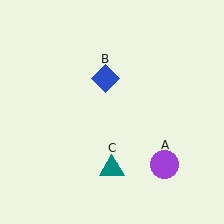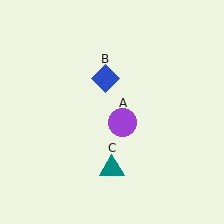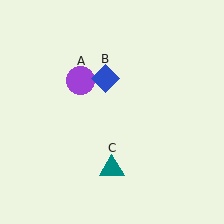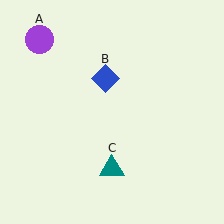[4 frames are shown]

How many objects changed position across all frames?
1 object changed position: purple circle (object A).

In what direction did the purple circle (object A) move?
The purple circle (object A) moved up and to the left.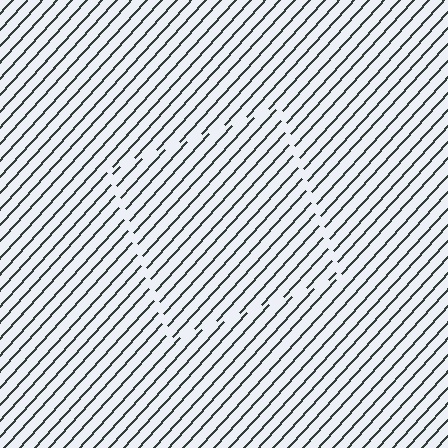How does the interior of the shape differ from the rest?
The interior of the shape contains the same grating, shifted by half a period — the contour is defined by the phase discontinuity where line-ends from the inner and outer gratings abut.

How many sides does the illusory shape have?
4 sides — the line-ends trace a square.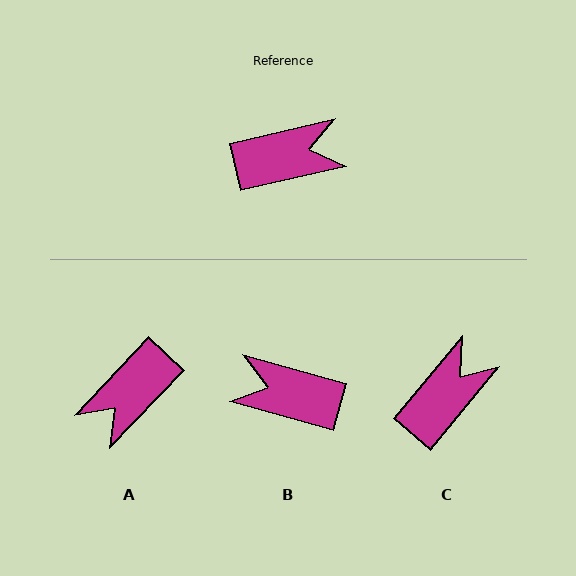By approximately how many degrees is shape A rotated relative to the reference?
Approximately 147 degrees clockwise.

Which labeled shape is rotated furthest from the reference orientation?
B, about 152 degrees away.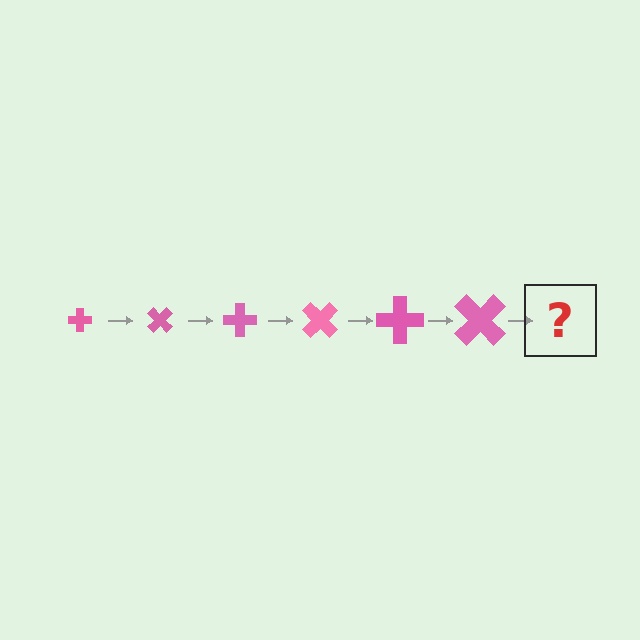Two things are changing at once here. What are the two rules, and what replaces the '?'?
The two rules are that the cross grows larger each step and it rotates 45 degrees each step. The '?' should be a cross, larger than the previous one and rotated 270 degrees from the start.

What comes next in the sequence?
The next element should be a cross, larger than the previous one and rotated 270 degrees from the start.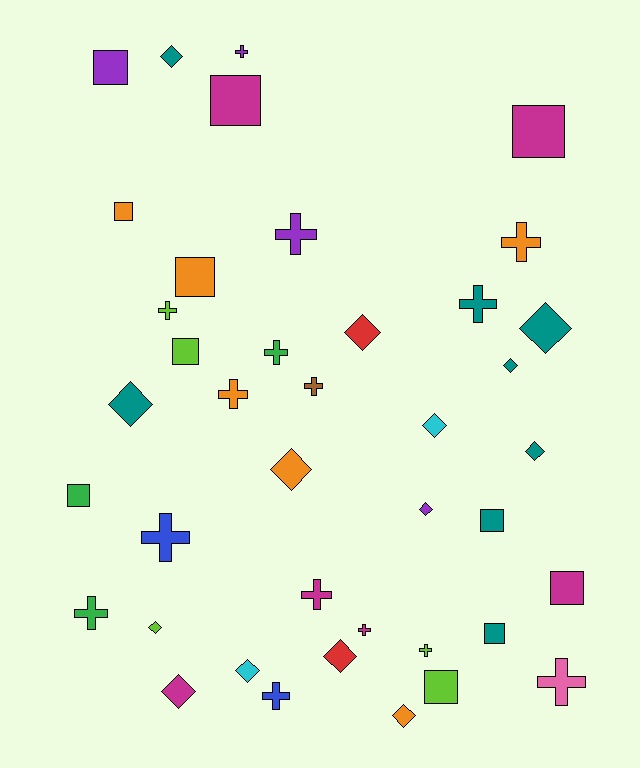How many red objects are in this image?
There are 2 red objects.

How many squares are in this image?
There are 11 squares.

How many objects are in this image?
There are 40 objects.